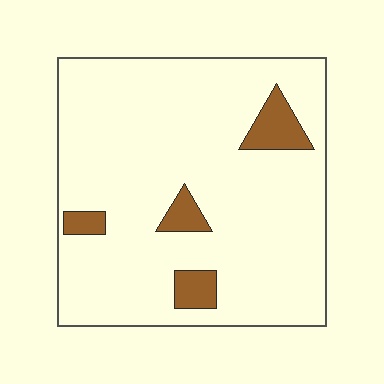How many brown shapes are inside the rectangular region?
4.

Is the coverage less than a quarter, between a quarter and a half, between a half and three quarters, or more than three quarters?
Less than a quarter.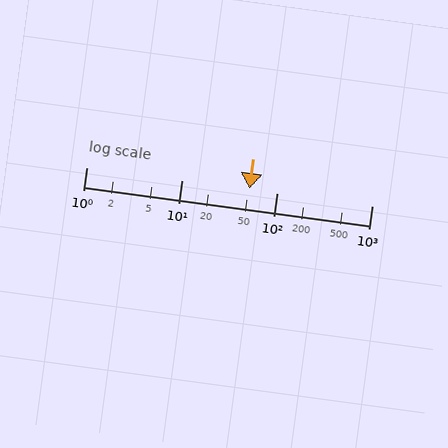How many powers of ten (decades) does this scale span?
The scale spans 3 decades, from 1 to 1000.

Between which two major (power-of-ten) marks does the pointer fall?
The pointer is between 10 and 100.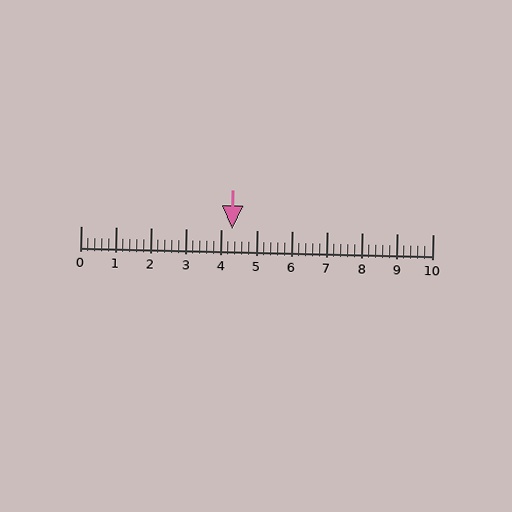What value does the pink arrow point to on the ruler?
The pink arrow points to approximately 4.3.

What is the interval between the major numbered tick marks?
The major tick marks are spaced 1 units apart.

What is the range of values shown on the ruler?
The ruler shows values from 0 to 10.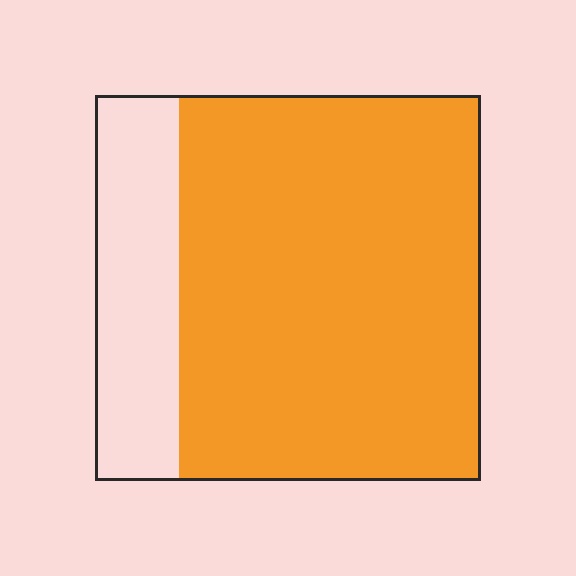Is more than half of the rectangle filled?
Yes.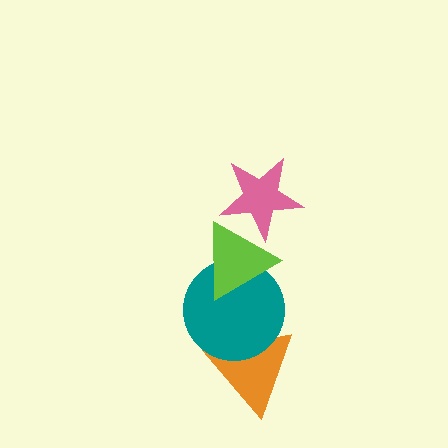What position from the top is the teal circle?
The teal circle is 3rd from the top.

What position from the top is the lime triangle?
The lime triangle is 2nd from the top.